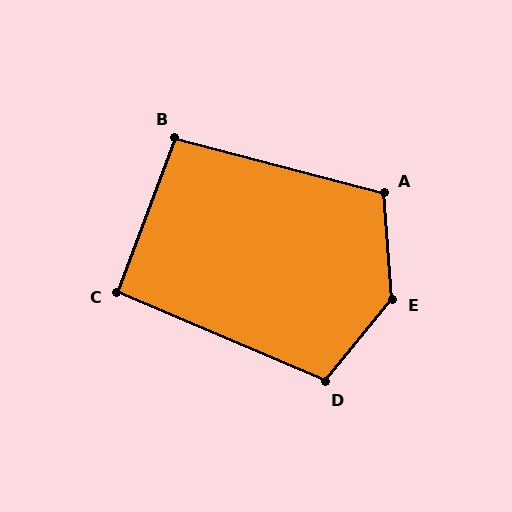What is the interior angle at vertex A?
Approximately 109 degrees (obtuse).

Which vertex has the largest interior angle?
E, at approximately 136 degrees.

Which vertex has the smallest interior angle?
C, at approximately 93 degrees.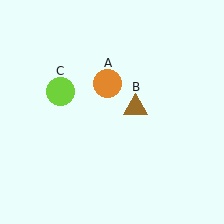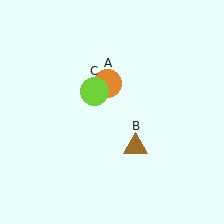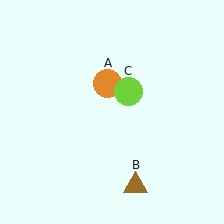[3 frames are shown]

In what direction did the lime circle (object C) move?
The lime circle (object C) moved right.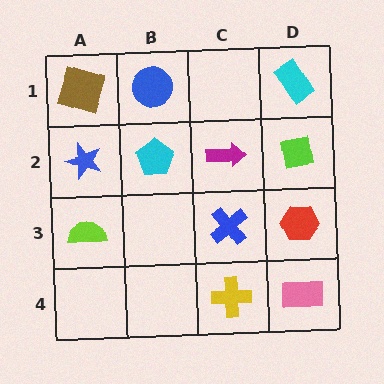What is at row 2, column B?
A cyan pentagon.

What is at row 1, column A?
A brown square.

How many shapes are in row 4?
2 shapes.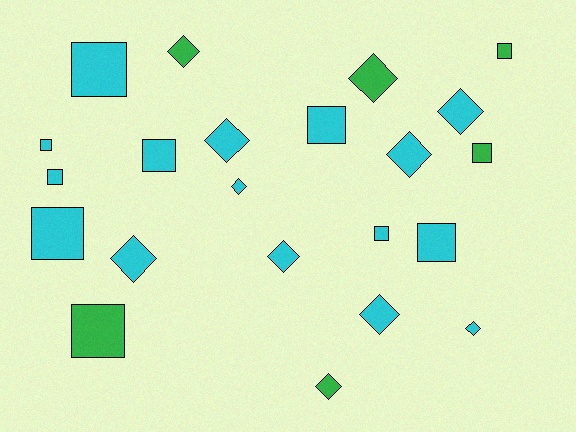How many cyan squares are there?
There are 8 cyan squares.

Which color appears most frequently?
Cyan, with 16 objects.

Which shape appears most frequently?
Square, with 11 objects.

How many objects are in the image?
There are 22 objects.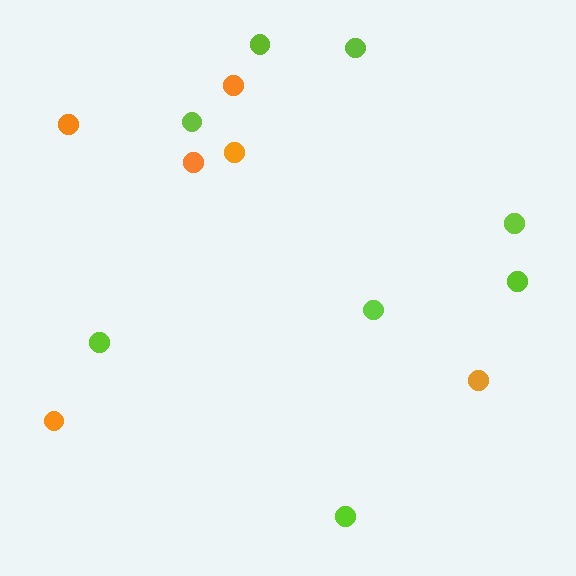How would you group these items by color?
There are 2 groups: one group of orange circles (6) and one group of lime circles (8).